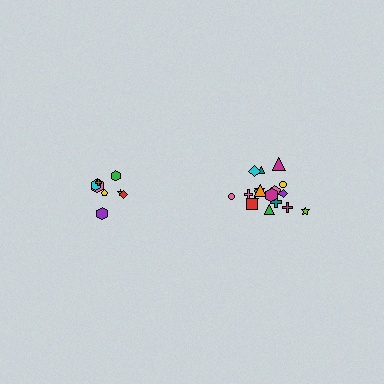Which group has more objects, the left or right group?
The right group.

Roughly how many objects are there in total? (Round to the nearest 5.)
Roughly 25 objects in total.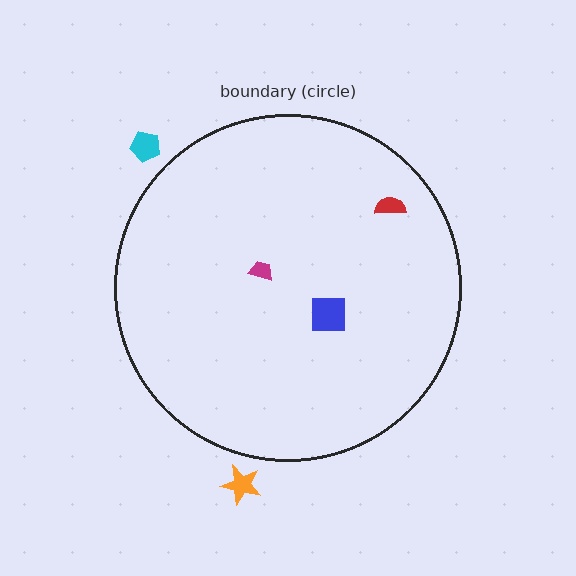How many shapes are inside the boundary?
3 inside, 2 outside.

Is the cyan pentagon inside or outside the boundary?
Outside.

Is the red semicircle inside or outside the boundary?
Inside.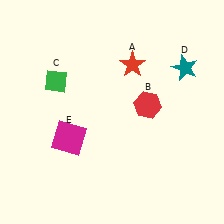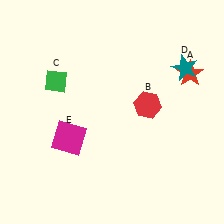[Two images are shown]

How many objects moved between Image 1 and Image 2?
1 object moved between the two images.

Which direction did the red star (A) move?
The red star (A) moved right.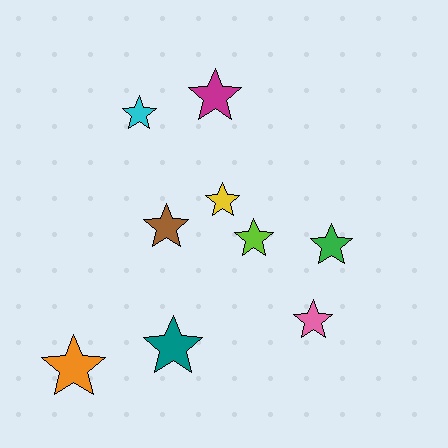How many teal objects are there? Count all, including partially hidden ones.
There is 1 teal object.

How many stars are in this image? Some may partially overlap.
There are 9 stars.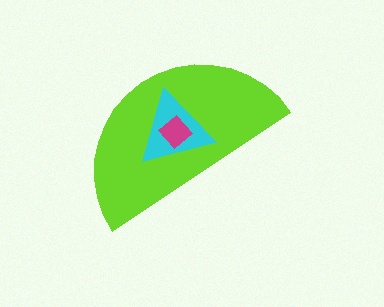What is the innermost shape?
The magenta diamond.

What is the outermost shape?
The lime semicircle.